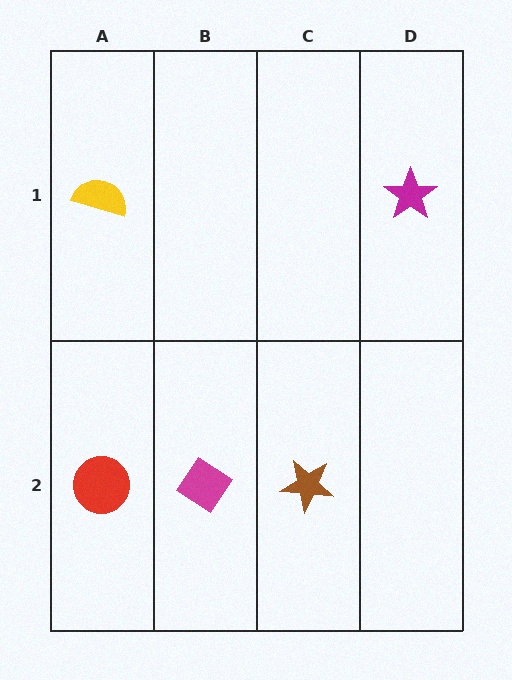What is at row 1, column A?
A yellow semicircle.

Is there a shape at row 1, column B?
No, that cell is empty.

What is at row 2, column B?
A magenta diamond.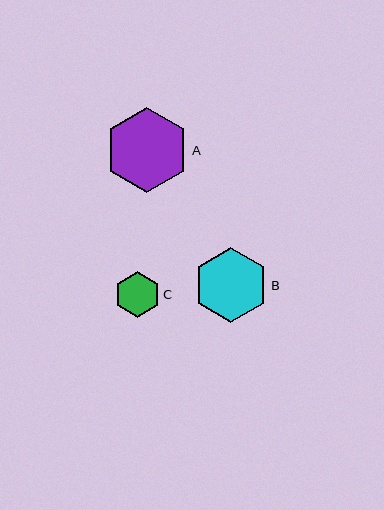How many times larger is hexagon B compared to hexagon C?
Hexagon B is approximately 1.6 times the size of hexagon C.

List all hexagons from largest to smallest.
From largest to smallest: A, B, C.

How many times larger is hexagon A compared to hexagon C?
Hexagon A is approximately 1.9 times the size of hexagon C.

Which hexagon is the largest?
Hexagon A is the largest with a size of approximately 85 pixels.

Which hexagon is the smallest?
Hexagon C is the smallest with a size of approximately 45 pixels.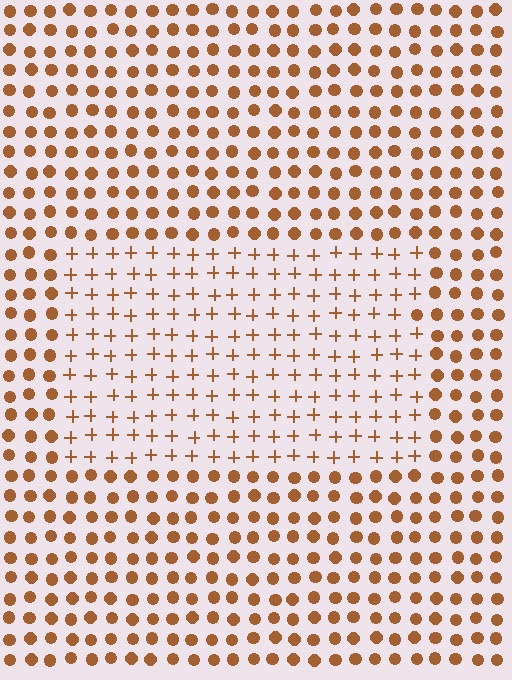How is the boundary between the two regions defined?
The boundary is defined by a change in element shape: plus signs inside vs. circles outside. All elements share the same color and spacing.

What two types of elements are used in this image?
The image uses plus signs inside the rectangle region and circles outside it.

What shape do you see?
I see a rectangle.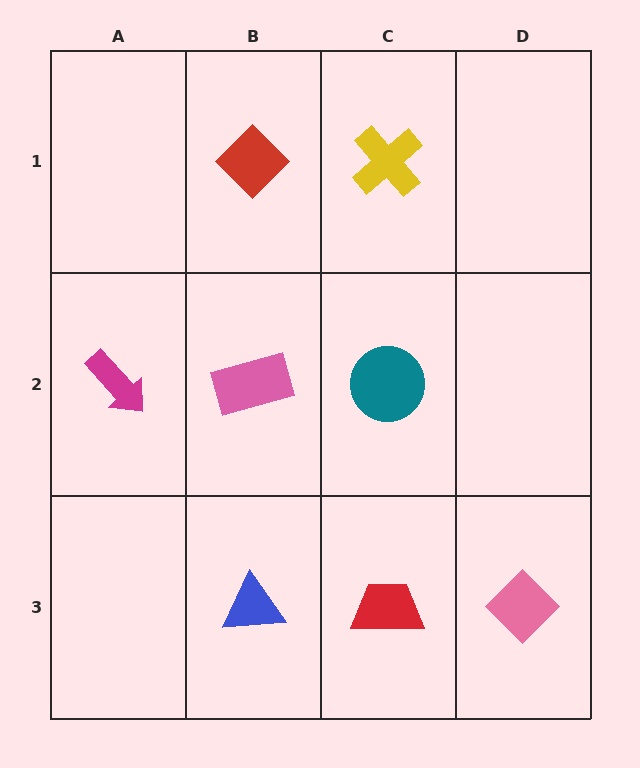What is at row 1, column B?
A red diamond.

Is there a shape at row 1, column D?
No, that cell is empty.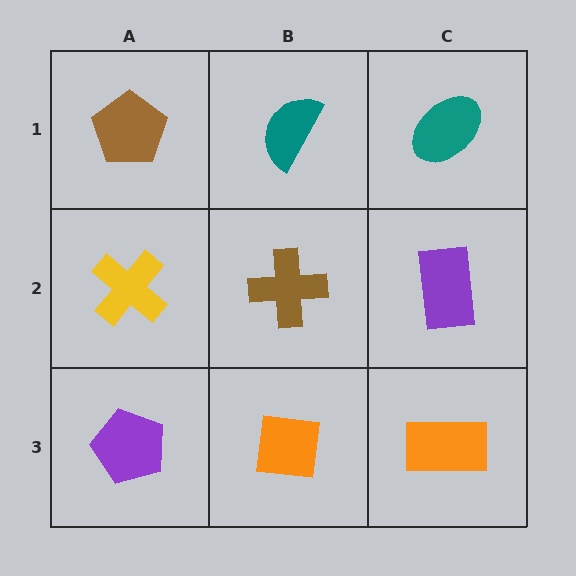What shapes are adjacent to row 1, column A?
A yellow cross (row 2, column A), a teal semicircle (row 1, column B).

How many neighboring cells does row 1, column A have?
2.